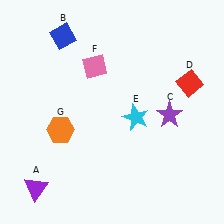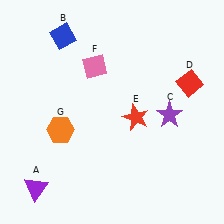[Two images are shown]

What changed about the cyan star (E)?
In Image 1, E is cyan. In Image 2, it changed to red.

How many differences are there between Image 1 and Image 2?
There is 1 difference between the two images.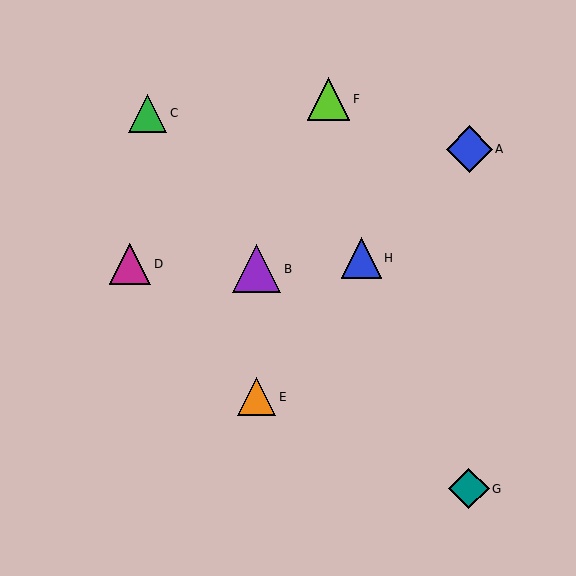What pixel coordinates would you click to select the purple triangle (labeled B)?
Click at (257, 269) to select the purple triangle B.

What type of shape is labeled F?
Shape F is a lime triangle.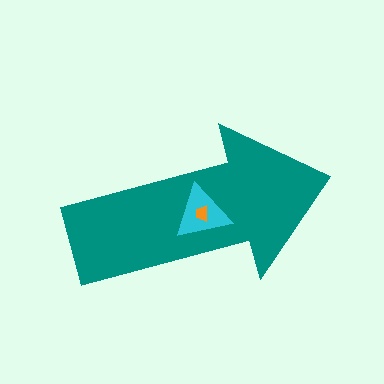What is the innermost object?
The orange trapezoid.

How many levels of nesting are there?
3.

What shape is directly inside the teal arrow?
The cyan triangle.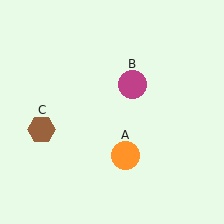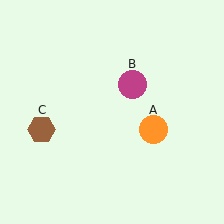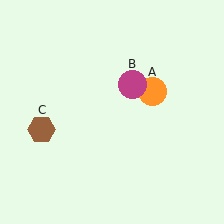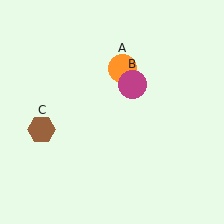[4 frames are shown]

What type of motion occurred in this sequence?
The orange circle (object A) rotated counterclockwise around the center of the scene.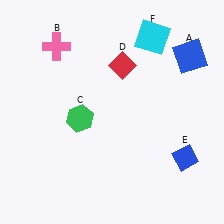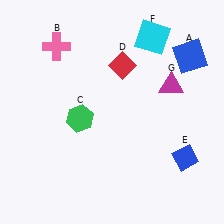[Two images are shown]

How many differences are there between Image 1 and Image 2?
There is 1 difference between the two images.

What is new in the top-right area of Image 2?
A magenta triangle (G) was added in the top-right area of Image 2.